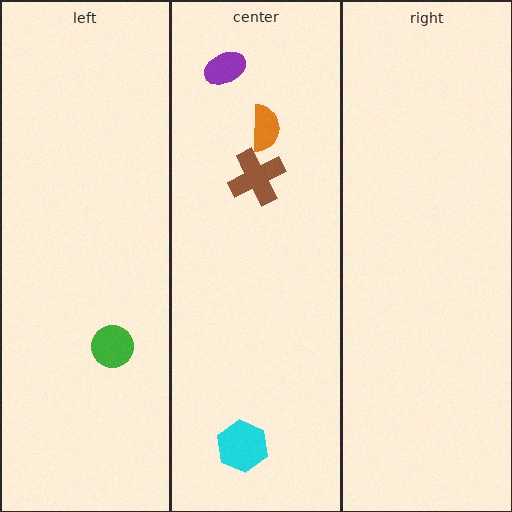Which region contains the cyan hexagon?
The center region.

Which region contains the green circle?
The left region.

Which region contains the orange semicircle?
The center region.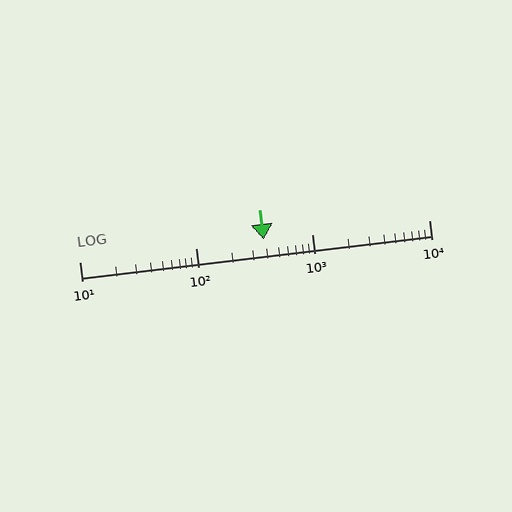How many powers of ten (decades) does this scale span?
The scale spans 3 decades, from 10 to 10000.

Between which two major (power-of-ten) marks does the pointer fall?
The pointer is between 100 and 1000.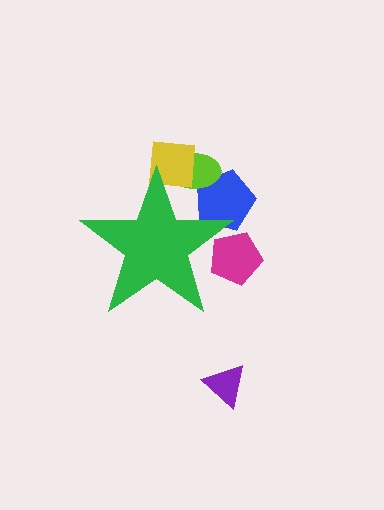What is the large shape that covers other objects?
A green star.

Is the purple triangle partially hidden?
No, the purple triangle is fully visible.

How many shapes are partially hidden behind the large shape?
4 shapes are partially hidden.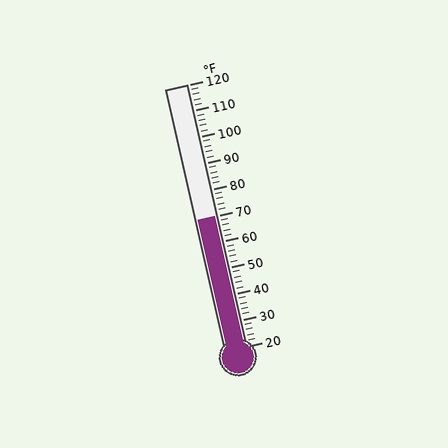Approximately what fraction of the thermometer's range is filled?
The thermometer is filled to approximately 50% of its range.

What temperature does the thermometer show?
The thermometer shows approximately 70°F.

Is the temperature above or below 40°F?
The temperature is above 40°F.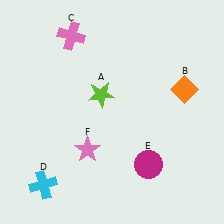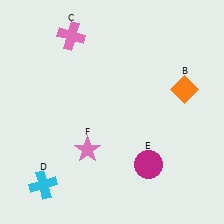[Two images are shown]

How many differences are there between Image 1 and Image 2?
There is 1 difference between the two images.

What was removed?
The lime star (A) was removed in Image 2.